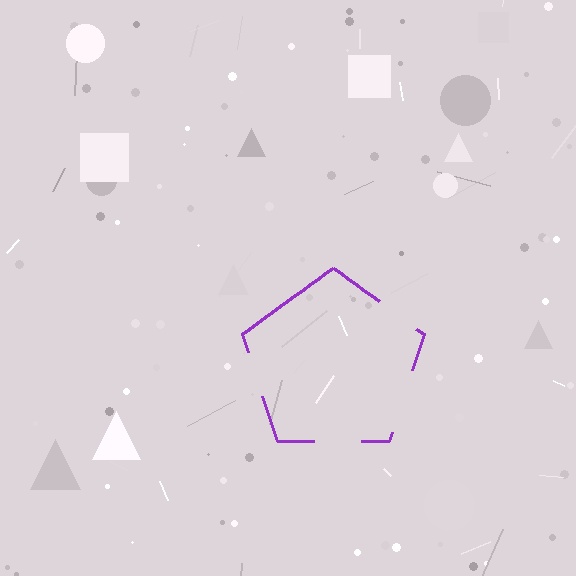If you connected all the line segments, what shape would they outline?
They would outline a pentagon.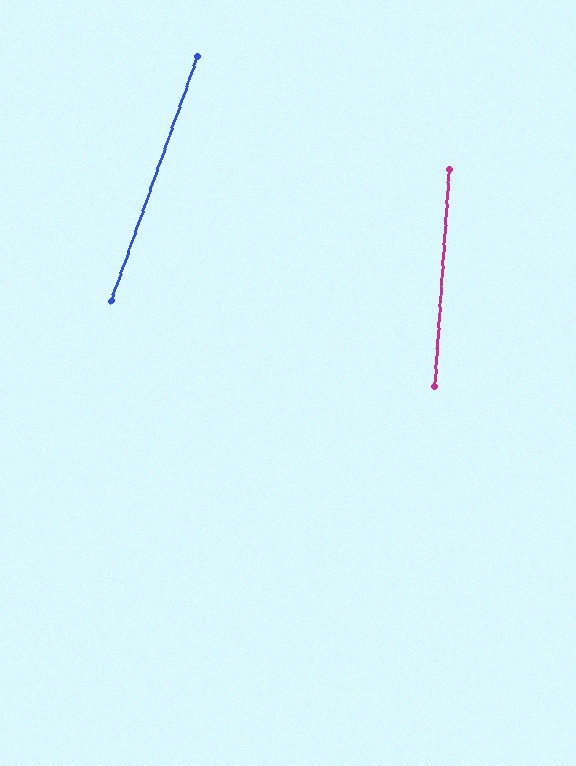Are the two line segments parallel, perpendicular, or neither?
Neither parallel nor perpendicular — they differ by about 16°.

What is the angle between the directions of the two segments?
Approximately 16 degrees.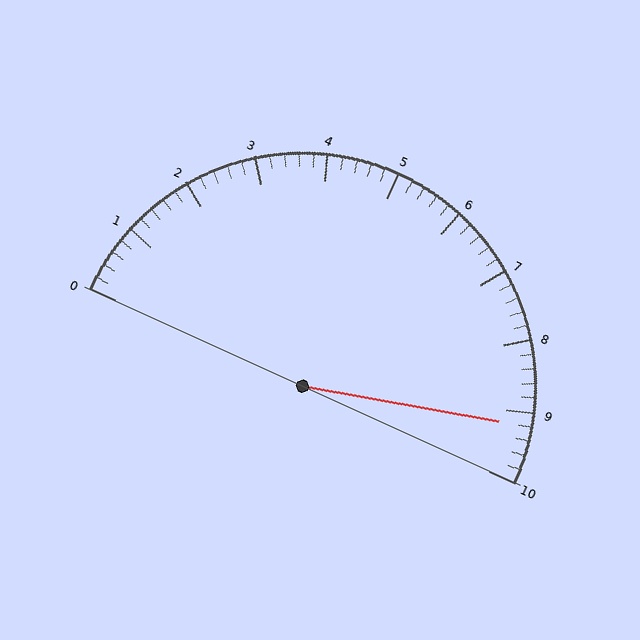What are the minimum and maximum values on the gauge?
The gauge ranges from 0 to 10.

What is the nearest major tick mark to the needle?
The nearest major tick mark is 9.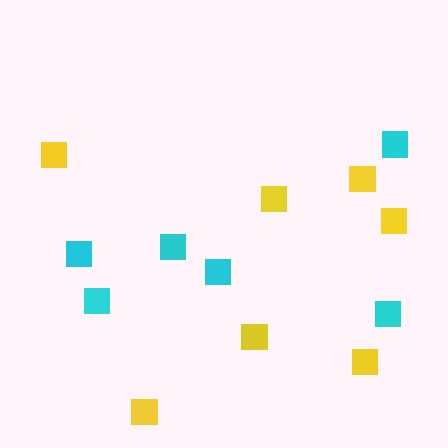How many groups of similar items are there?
There are 2 groups: one group of cyan squares (6) and one group of yellow squares (7).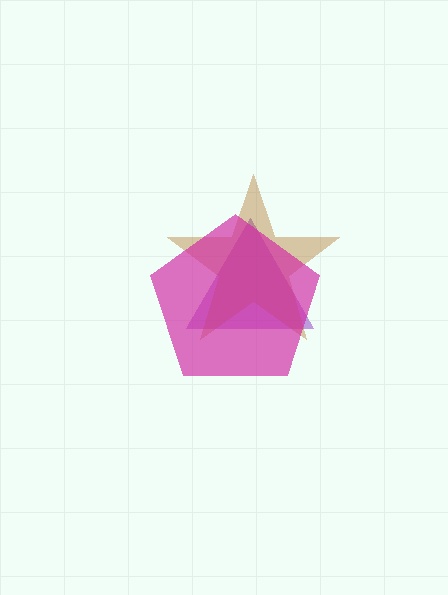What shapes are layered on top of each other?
The layered shapes are: a purple triangle, a brown star, a magenta pentagon.